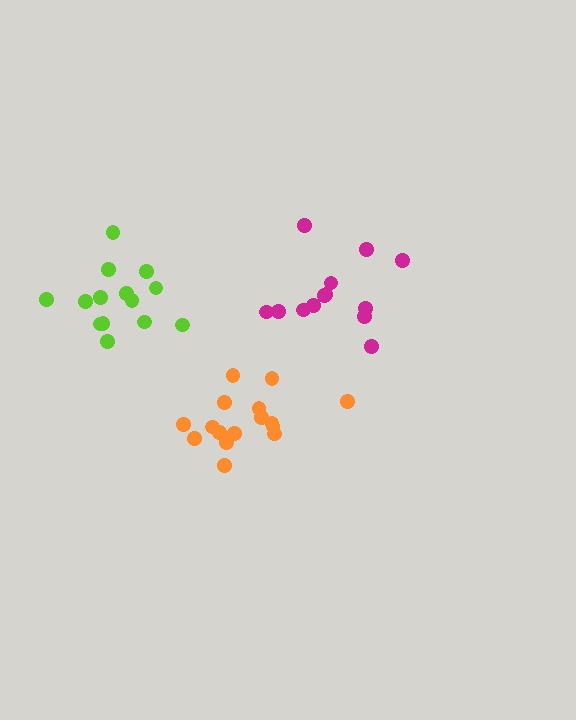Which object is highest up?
The magenta cluster is topmost.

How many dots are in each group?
Group 1: 14 dots, Group 2: 13 dots, Group 3: 16 dots (43 total).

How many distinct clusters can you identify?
There are 3 distinct clusters.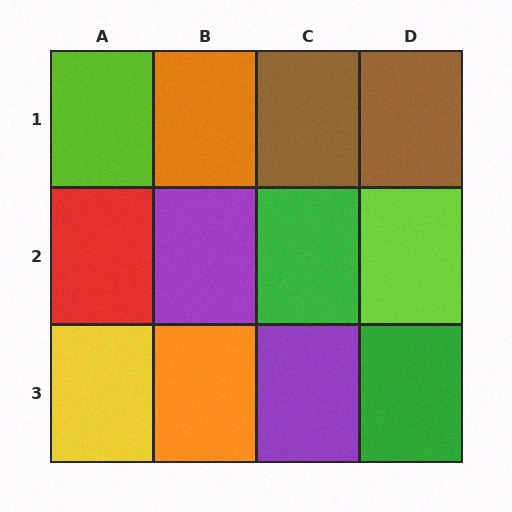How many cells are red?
1 cell is red.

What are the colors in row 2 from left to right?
Red, purple, green, lime.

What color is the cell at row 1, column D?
Brown.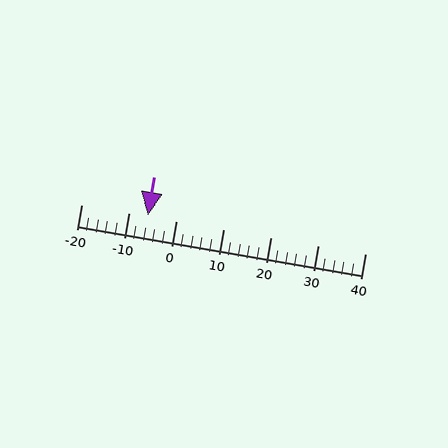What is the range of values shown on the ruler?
The ruler shows values from -20 to 40.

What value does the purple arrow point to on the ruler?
The purple arrow points to approximately -6.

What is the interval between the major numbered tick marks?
The major tick marks are spaced 10 units apart.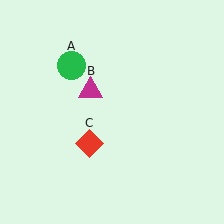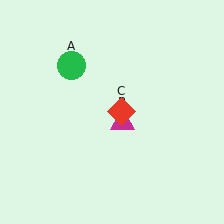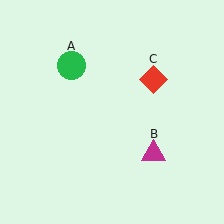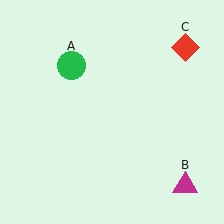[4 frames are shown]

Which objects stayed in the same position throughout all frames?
Green circle (object A) remained stationary.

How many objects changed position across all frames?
2 objects changed position: magenta triangle (object B), red diamond (object C).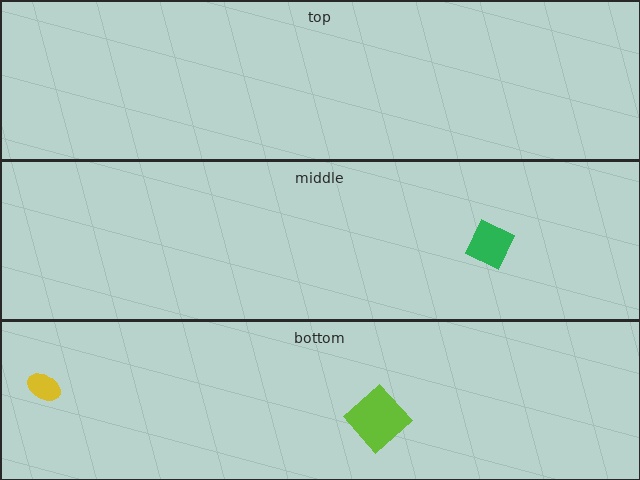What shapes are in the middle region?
The green diamond.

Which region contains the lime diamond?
The bottom region.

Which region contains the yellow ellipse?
The bottom region.